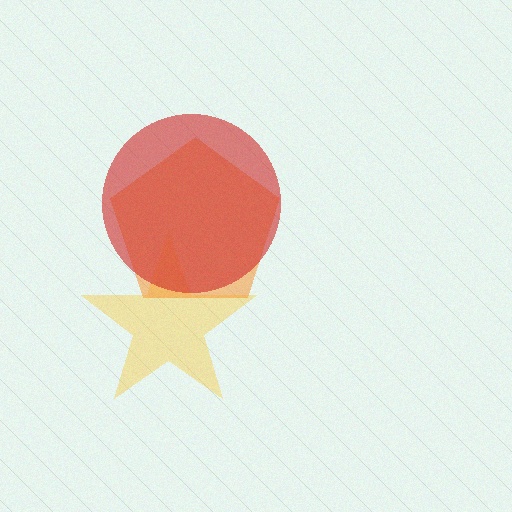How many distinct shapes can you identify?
There are 3 distinct shapes: a yellow star, an orange pentagon, a red circle.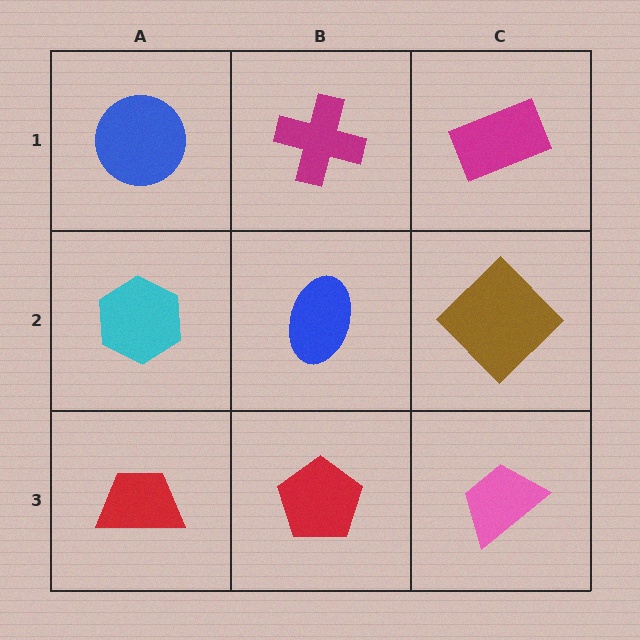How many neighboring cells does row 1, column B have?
3.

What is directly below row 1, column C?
A brown diamond.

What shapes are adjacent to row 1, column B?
A blue ellipse (row 2, column B), a blue circle (row 1, column A), a magenta rectangle (row 1, column C).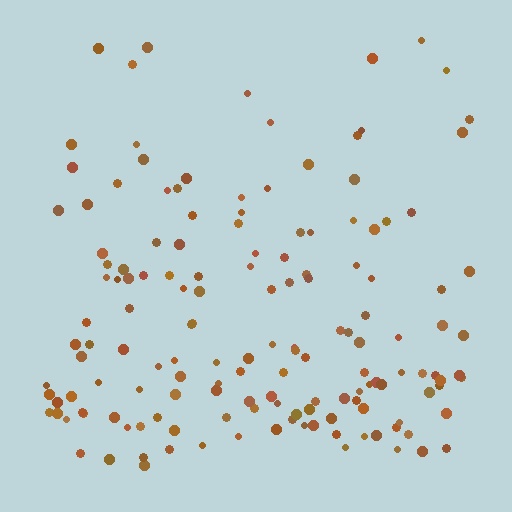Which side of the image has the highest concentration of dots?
The bottom.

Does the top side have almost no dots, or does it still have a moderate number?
Still a moderate number, just noticeably fewer than the bottom.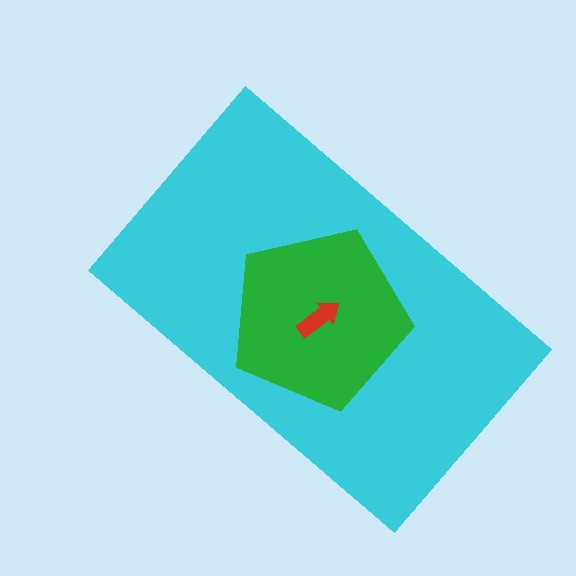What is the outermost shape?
The cyan rectangle.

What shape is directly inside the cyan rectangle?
The green pentagon.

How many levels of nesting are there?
3.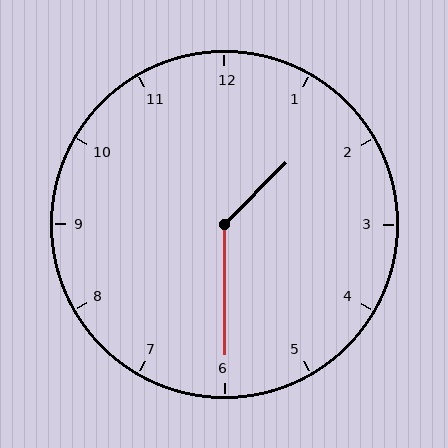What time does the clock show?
1:30.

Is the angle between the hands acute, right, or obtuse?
It is obtuse.